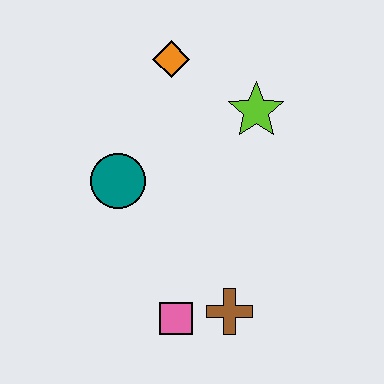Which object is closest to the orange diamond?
The lime star is closest to the orange diamond.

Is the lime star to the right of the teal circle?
Yes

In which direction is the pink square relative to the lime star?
The pink square is below the lime star.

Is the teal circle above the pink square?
Yes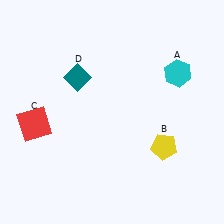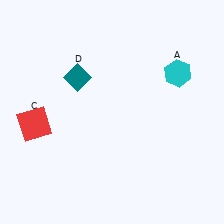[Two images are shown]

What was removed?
The yellow pentagon (B) was removed in Image 2.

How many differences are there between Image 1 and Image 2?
There is 1 difference between the two images.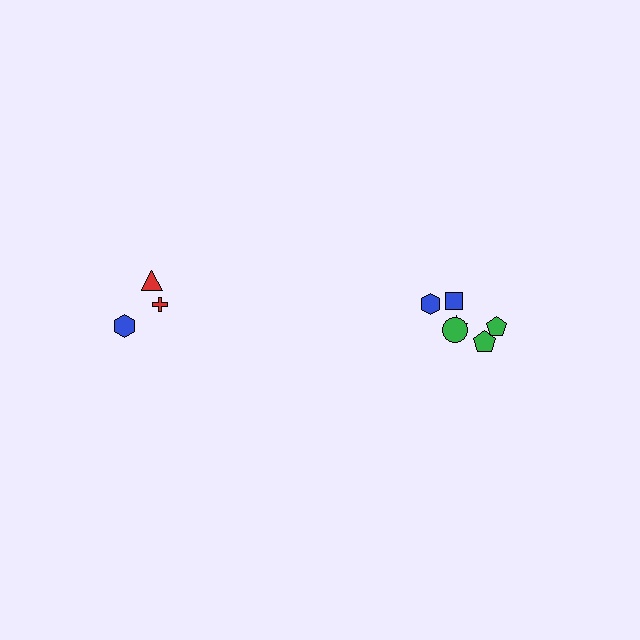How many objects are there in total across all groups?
There are 9 objects.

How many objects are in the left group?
There are 3 objects.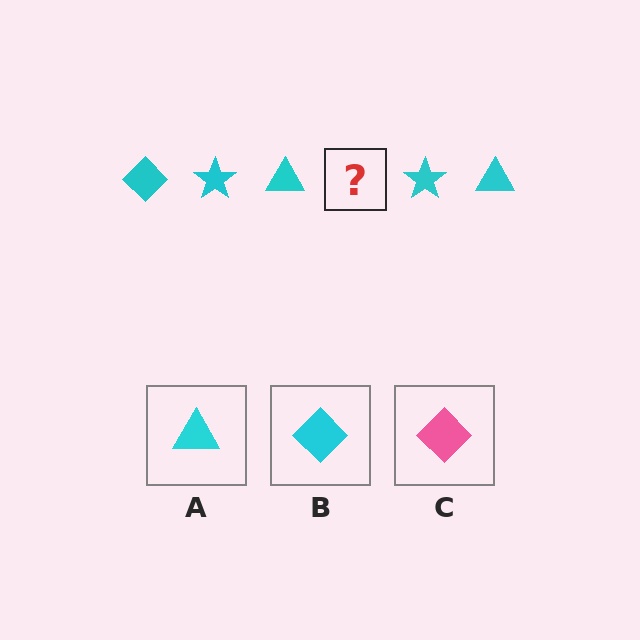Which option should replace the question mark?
Option B.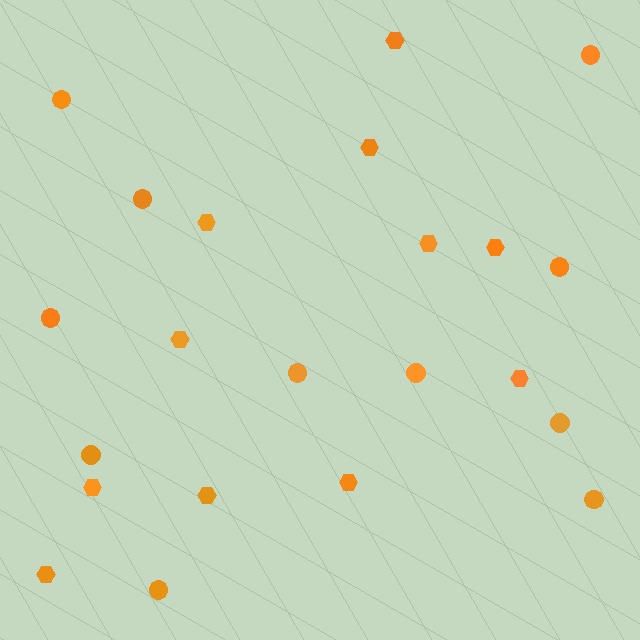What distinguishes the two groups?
There are 2 groups: one group of hexagons (11) and one group of circles (11).